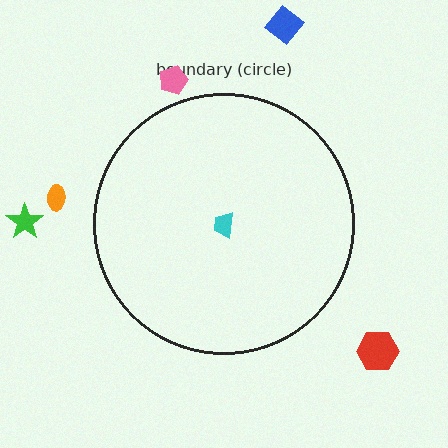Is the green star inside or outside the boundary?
Outside.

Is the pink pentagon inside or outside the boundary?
Outside.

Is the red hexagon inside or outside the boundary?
Outside.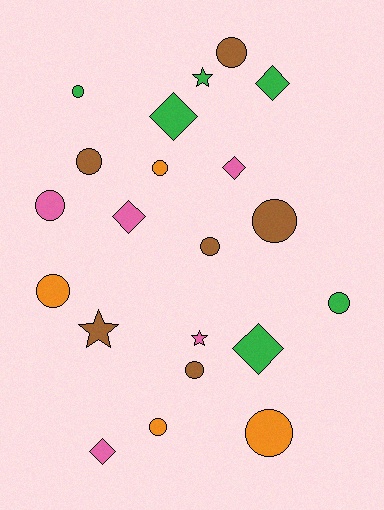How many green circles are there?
There are 2 green circles.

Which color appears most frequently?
Green, with 6 objects.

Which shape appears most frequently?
Circle, with 12 objects.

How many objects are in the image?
There are 21 objects.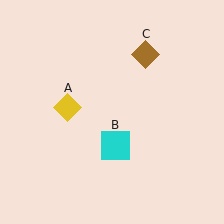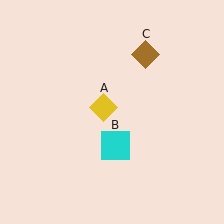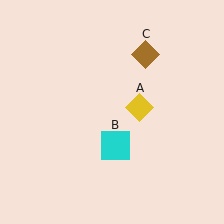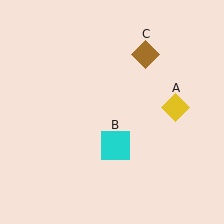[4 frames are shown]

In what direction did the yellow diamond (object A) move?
The yellow diamond (object A) moved right.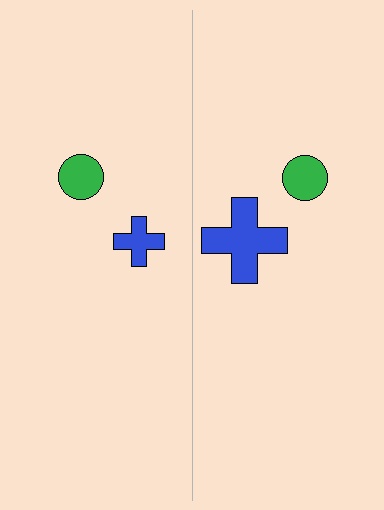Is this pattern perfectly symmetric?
No, the pattern is not perfectly symmetric. The blue cross on the right side has a different size than its mirror counterpart.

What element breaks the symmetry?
The blue cross on the right side has a different size than its mirror counterpart.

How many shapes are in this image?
There are 4 shapes in this image.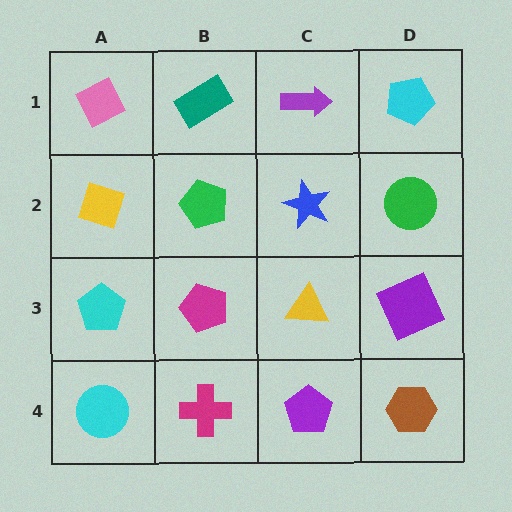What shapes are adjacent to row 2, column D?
A cyan pentagon (row 1, column D), a purple square (row 3, column D), a blue star (row 2, column C).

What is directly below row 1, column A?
A yellow diamond.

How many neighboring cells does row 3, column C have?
4.